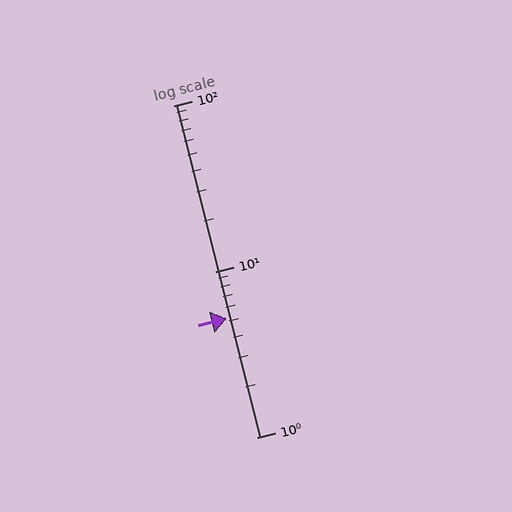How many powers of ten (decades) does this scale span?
The scale spans 2 decades, from 1 to 100.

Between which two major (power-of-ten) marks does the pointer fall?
The pointer is between 1 and 10.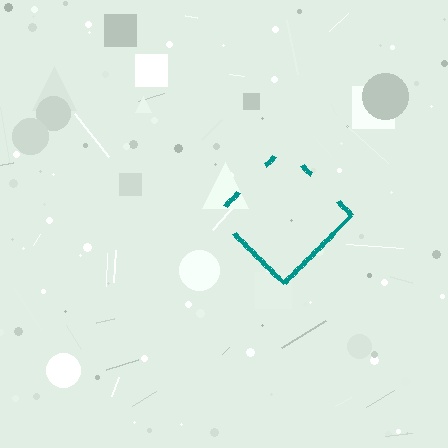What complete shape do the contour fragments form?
The contour fragments form a diamond.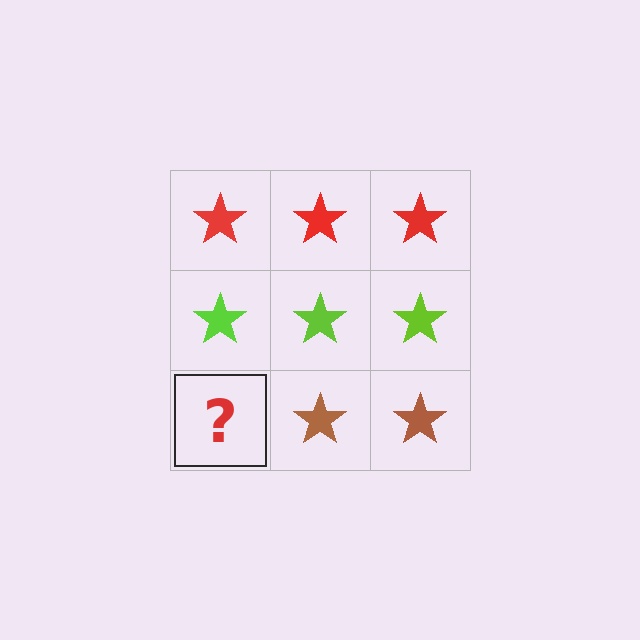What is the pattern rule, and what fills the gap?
The rule is that each row has a consistent color. The gap should be filled with a brown star.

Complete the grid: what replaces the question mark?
The question mark should be replaced with a brown star.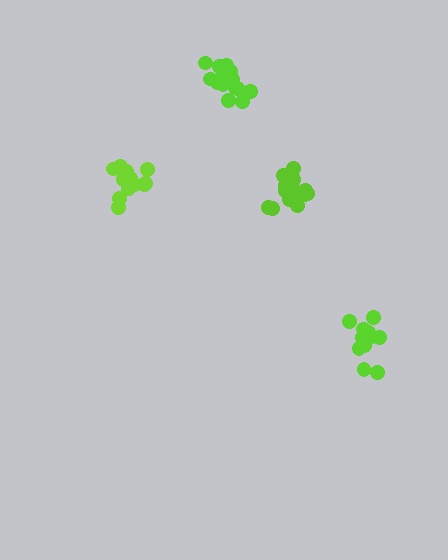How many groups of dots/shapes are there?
There are 4 groups.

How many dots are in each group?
Group 1: 15 dots, Group 2: 16 dots, Group 3: 17 dots, Group 4: 16 dots (64 total).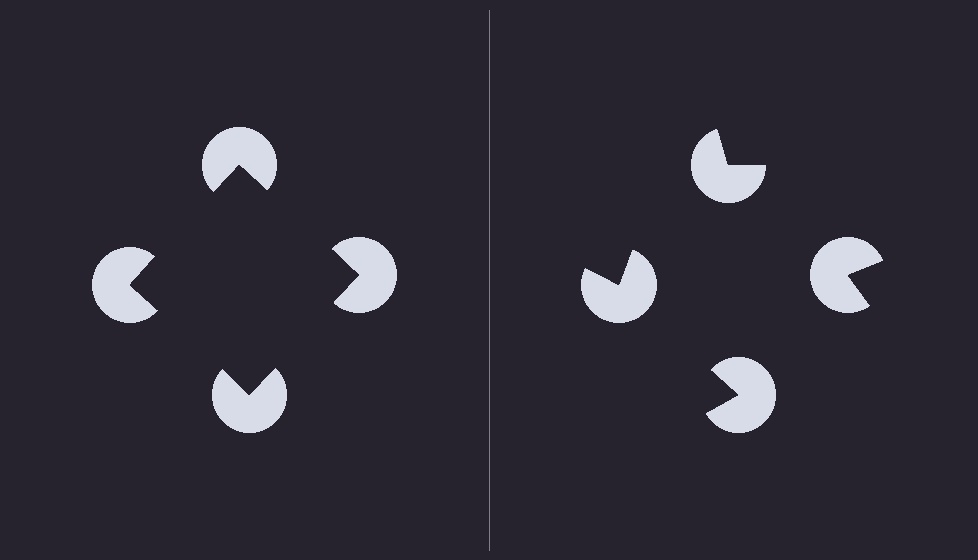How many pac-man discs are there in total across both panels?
8 — 4 on each side.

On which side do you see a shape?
An illusory square appears on the left side. On the right side the wedge cuts are rotated, so no coherent shape forms.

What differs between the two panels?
The pac-man discs are positioned identically on both sides; only the wedge orientations differ. On the left they align to a square; on the right they are misaligned.